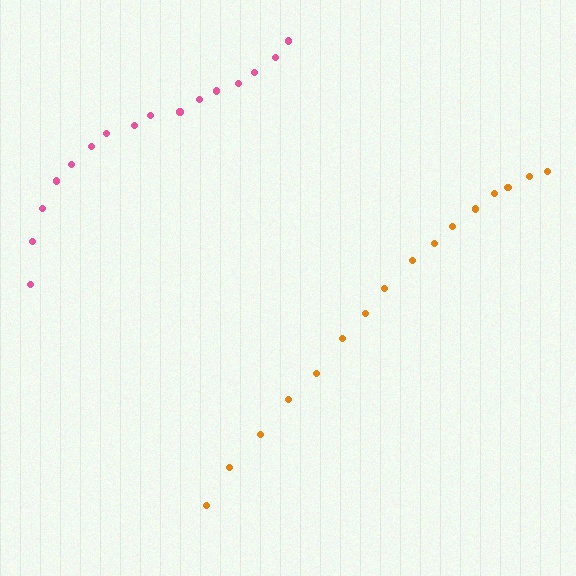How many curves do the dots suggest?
There are 2 distinct paths.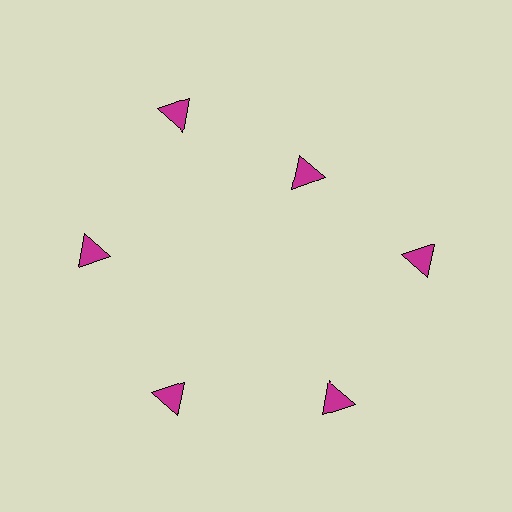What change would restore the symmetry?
The symmetry would be restored by moving it outward, back onto the ring so that all 6 triangles sit at equal angles and equal distance from the center.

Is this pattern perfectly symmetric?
No. The 6 magenta triangles are arranged in a ring, but one element near the 1 o'clock position is pulled inward toward the center, breaking the 6-fold rotational symmetry.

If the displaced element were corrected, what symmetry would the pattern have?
It would have 6-fold rotational symmetry — the pattern would map onto itself every 60 degrees.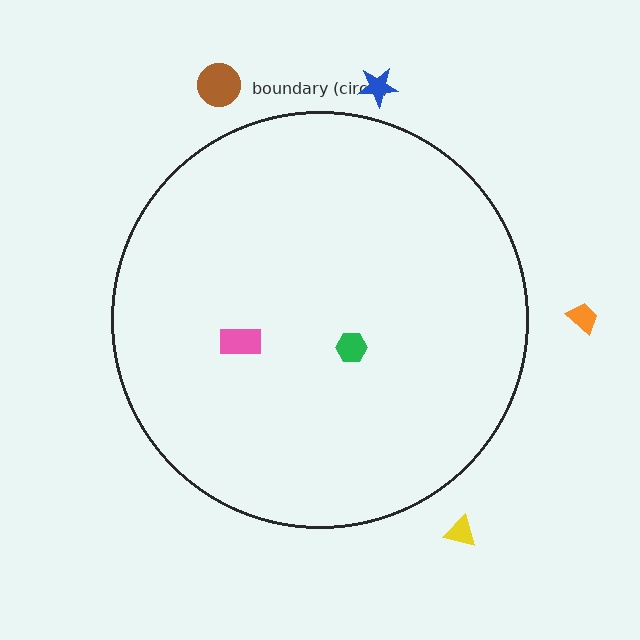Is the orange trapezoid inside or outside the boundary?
Outside.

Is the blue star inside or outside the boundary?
Outside.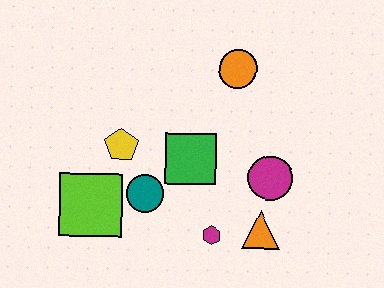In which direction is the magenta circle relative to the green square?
The magenta circle is to the right of the green square.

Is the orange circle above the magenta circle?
Yes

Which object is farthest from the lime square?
The orange circle is farthest from the lime square.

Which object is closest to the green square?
The teal circle is closest to the green square.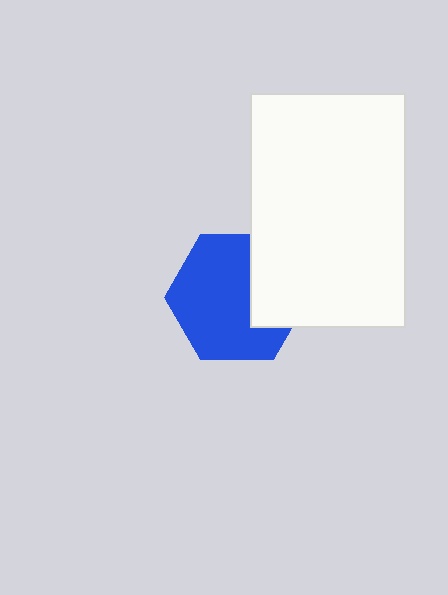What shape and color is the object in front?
The object in front is a white rectangle.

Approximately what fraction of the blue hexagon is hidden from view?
Roughly 31% of the blue hexagon is hidden behind the white rectangle.